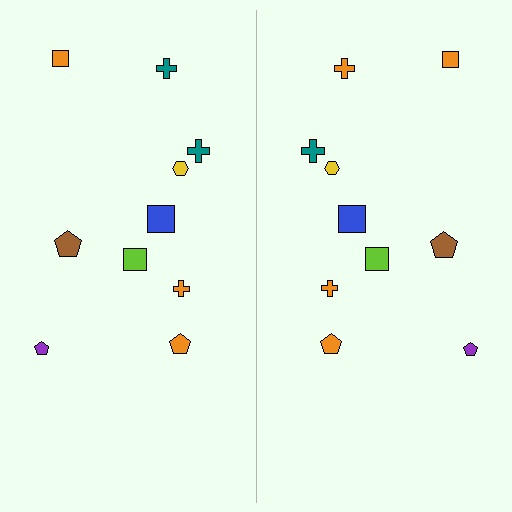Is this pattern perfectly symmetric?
No, the pattern is not perfectly symmetric. The orange cross on the right side breaks the symmetry — its mirror counterpart is teal.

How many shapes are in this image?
There are 20 shapes in this image.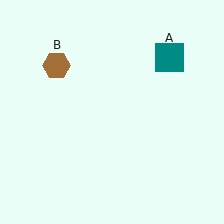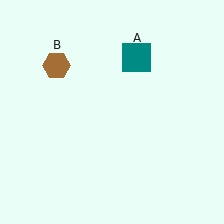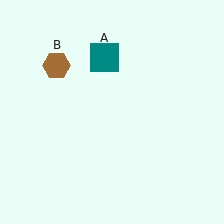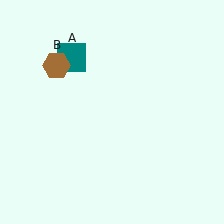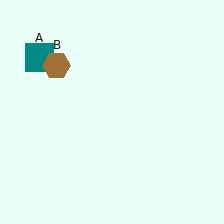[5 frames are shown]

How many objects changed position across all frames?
1 object changed position: teal square (object A).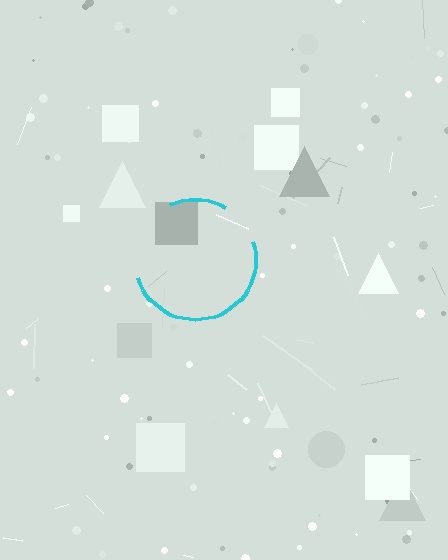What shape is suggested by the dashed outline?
The dashed outline suggests a circle.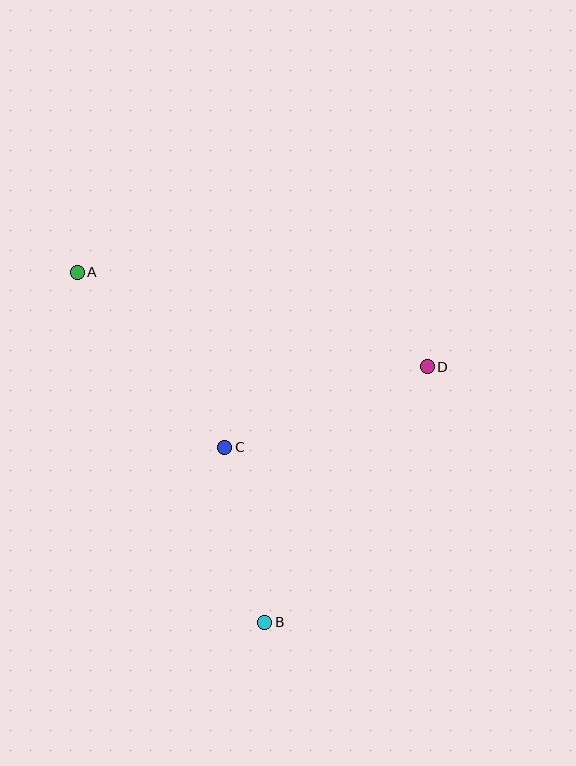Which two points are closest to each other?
Points B and C are closest to each other.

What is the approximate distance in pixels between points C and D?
The distance between C and D is approximately 218 pixels.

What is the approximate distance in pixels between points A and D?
The distance between A and D is approximately 363 pixels.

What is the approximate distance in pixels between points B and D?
The distance between B and D is approximately 303 pixels.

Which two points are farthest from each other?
Points A and B are farthest from each other.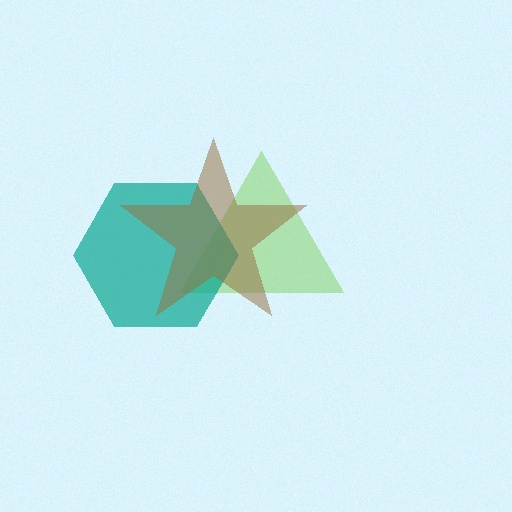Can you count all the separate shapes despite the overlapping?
Yes, there are 3 separate shapes.